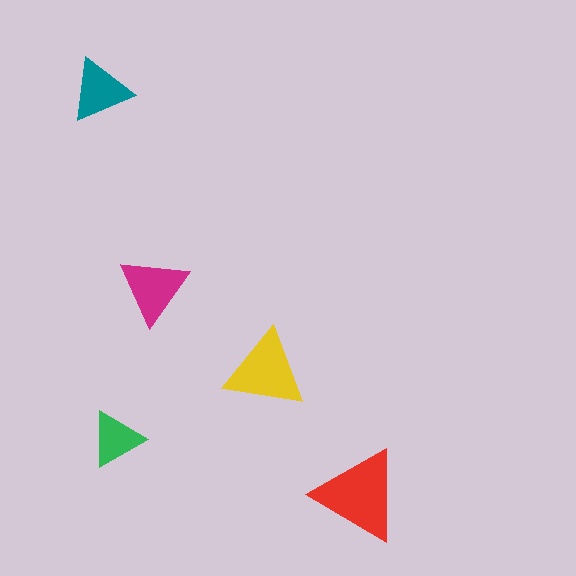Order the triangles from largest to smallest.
the red one, the yellow one, the magenta one, the teal one, the green one.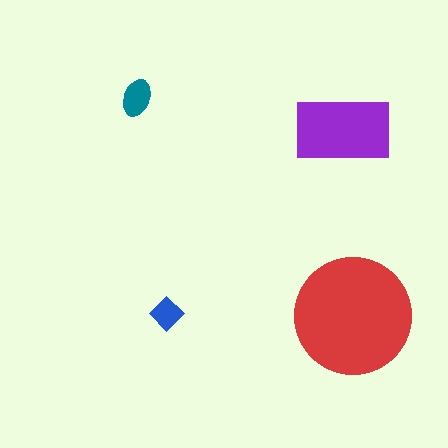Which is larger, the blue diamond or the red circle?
The red circle.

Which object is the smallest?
The blue diamond.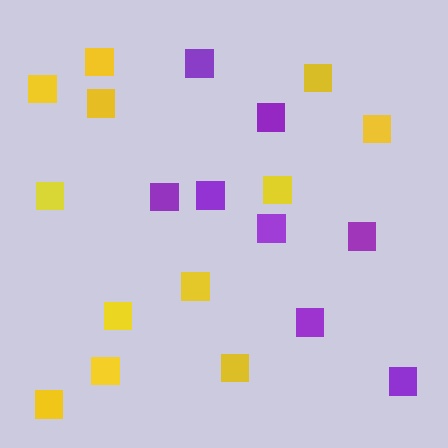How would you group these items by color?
There are 2 groups: one group of purple squares (8) and one group of yellow squares (12).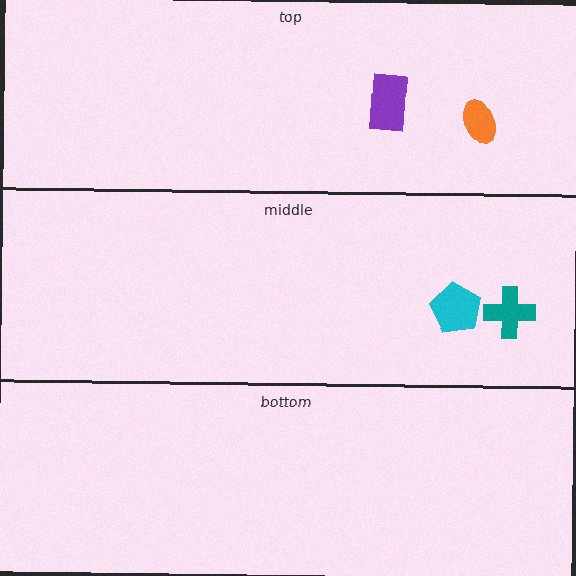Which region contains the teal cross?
The middle region.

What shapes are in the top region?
The purple rectangle, the orange ellipse.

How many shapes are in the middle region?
2.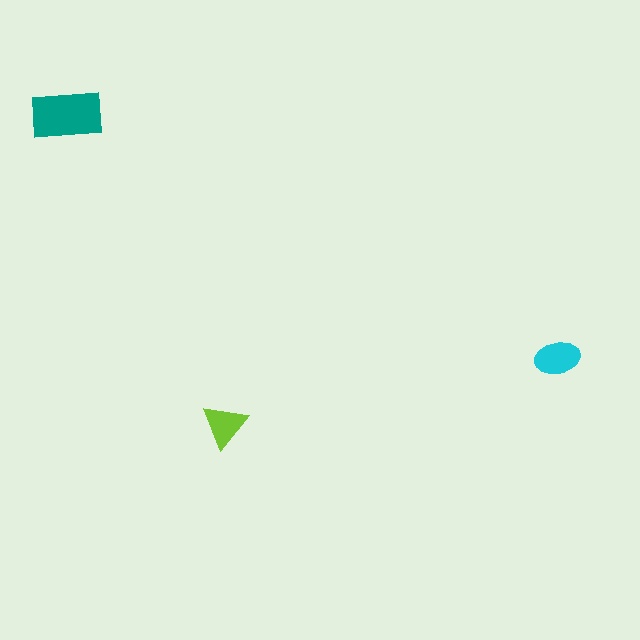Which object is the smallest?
The lime triangle.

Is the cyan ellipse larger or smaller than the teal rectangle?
Smaller.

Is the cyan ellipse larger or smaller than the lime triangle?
Larger.